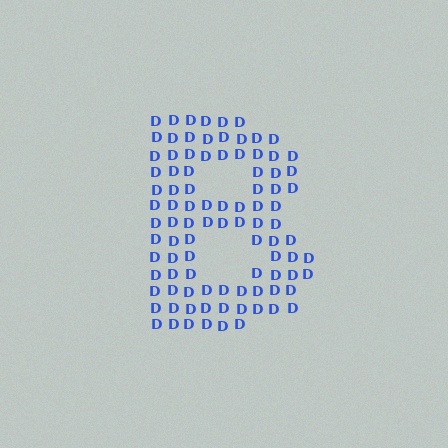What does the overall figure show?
The overall figure shows the letter B.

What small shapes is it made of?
It is made of small letter D's.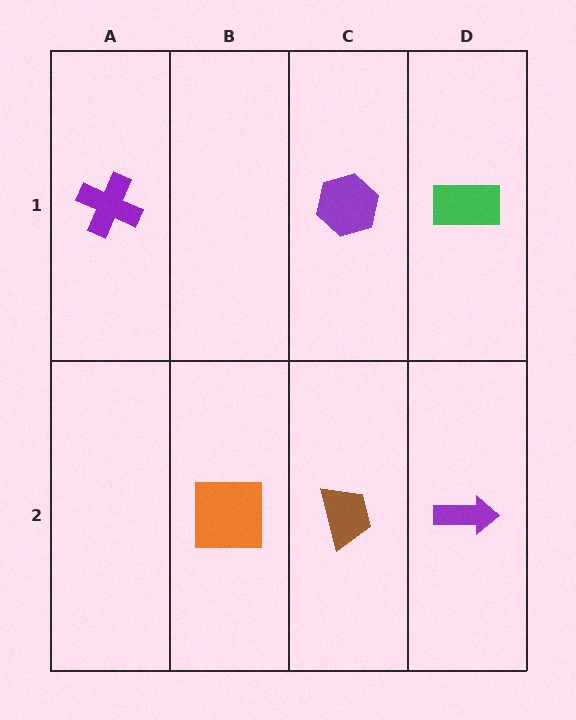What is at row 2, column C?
A brown trapezoid.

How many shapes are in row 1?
3 shapes.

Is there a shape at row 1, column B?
No, that cell is empty.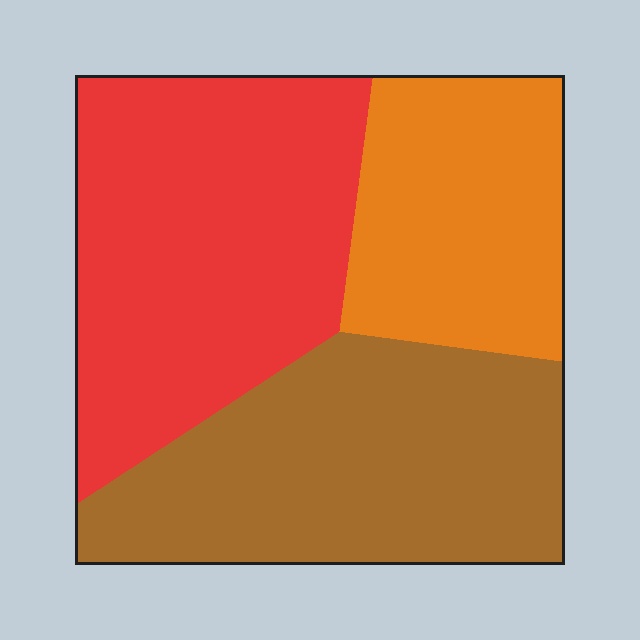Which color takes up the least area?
Orange, at roughly 25%.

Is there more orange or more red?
Red.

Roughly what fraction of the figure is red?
Red covers 40% of the figure.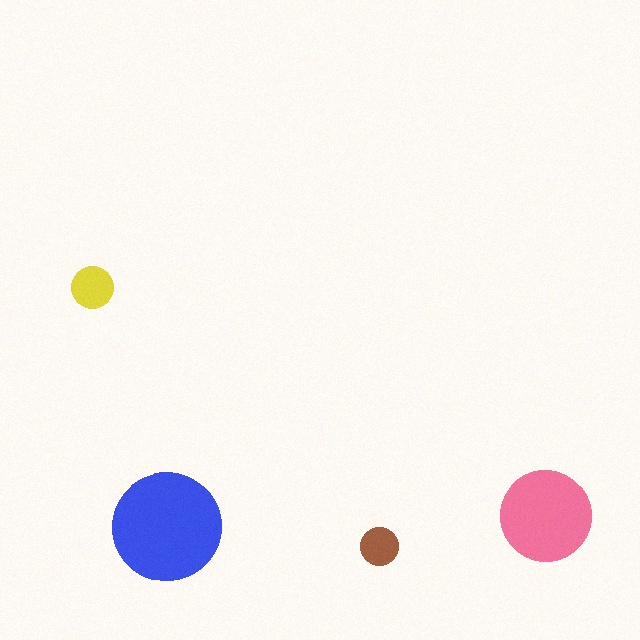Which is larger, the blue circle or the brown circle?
The blue one.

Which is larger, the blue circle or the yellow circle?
The blue one.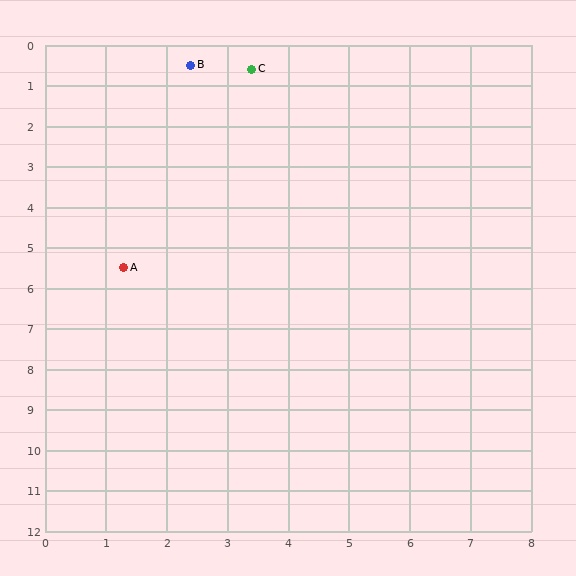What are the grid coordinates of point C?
Point C is at approximately (3.4, 0.6).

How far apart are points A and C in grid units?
Points A and C are about 5.3 grid units apart.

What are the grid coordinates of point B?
Point B is at approximately (2.4, 0.5).